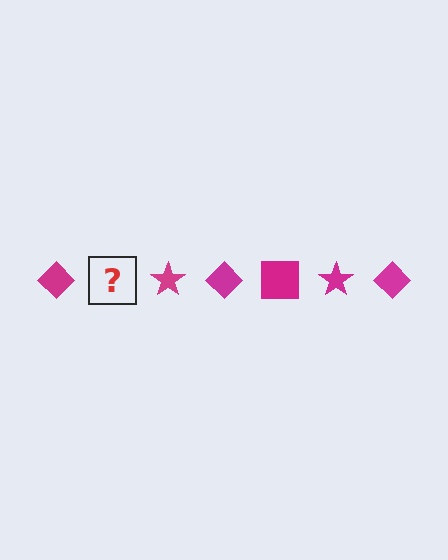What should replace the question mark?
The question mark should be replaced with a magenta square.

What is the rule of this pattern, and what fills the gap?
The rule is that the pattern cycles through diamond, square, star shapes in magenta. The gap should be filled with a magenta square.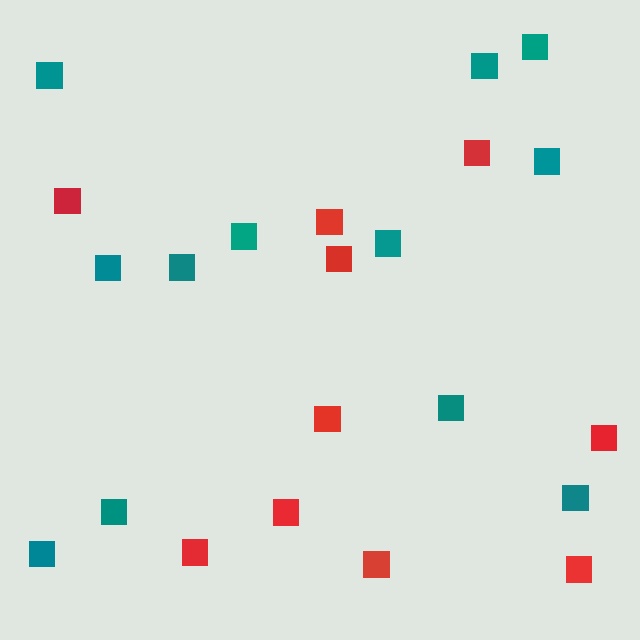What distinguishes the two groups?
There are 2 groups: one group of red squares (10) and one group of teal squares (12).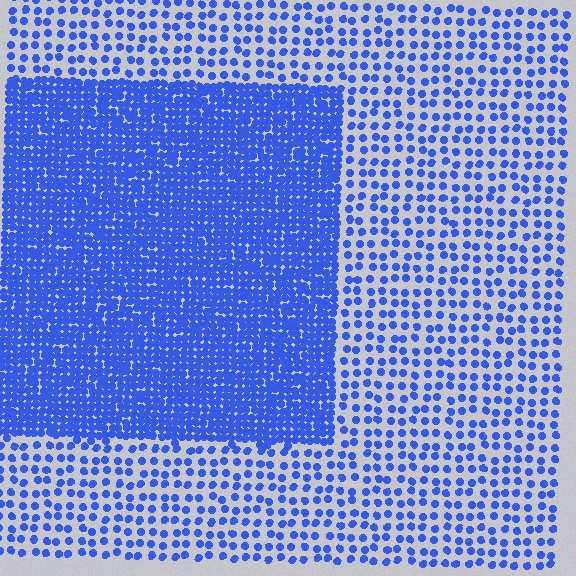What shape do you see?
I see a rectangle.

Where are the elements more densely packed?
The elements are more densely packed inside the rectangle boundary.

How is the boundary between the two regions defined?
The boundary is defined by a change in element density (approximately 2.8x ratio). All elements are the same color, size, and shape.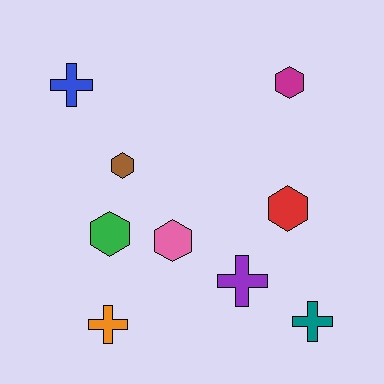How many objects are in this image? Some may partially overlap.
There are 9 objects.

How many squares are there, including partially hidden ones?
There are no squares.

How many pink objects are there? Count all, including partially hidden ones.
There is 1 pink object.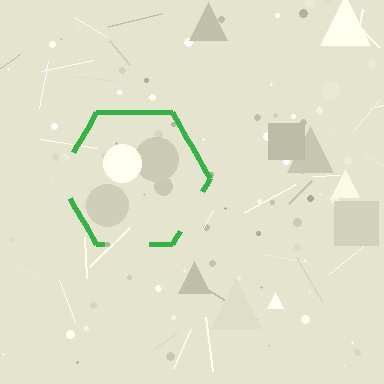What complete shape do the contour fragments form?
The contour fragments form a hexagon.